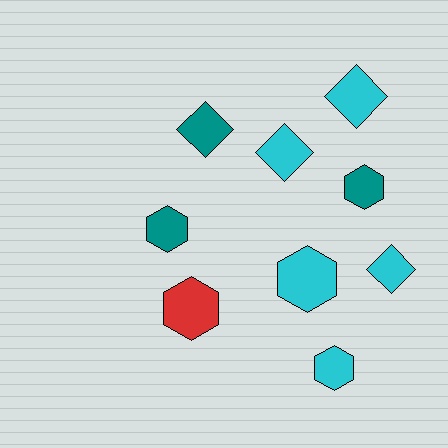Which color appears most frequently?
Cyan, with 5 objects.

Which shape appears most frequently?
Hexagon, with 5 objects.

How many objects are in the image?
There are 9 objects.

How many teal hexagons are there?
There are 2 teal hexagons.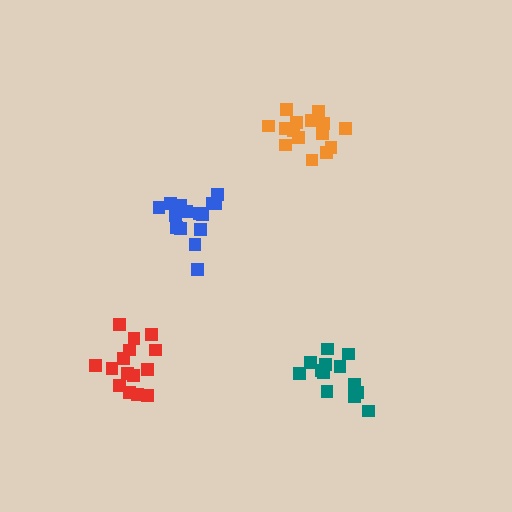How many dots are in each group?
Group 1: 15 dots, Group 2: 15 dots, Group 3: 13 dots, Group 4: 15 dots (58 total).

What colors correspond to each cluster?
The clusters are colored: red, orange, teal, blue.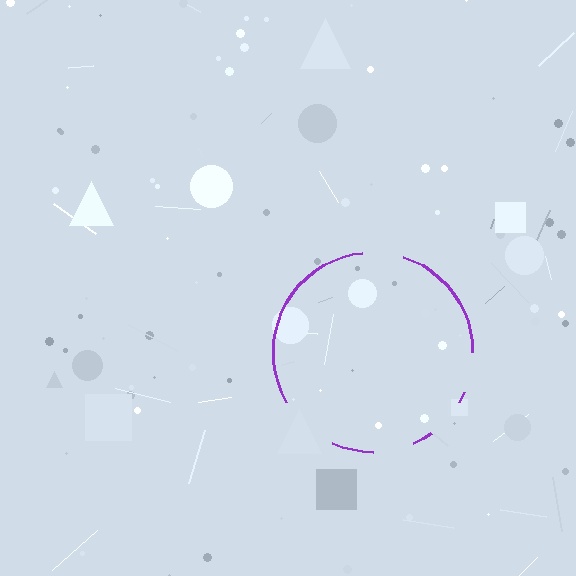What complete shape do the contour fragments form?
The contour fragments form a circle.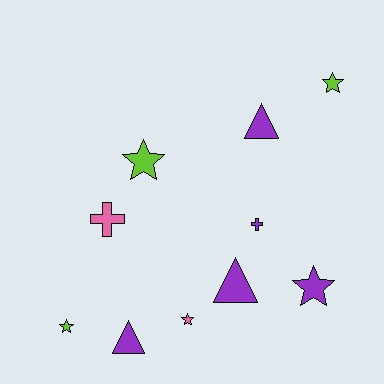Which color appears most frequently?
Purple, with 5 objects.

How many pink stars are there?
There is 1 pink star.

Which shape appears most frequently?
Star, with 5 objects.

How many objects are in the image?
There are 10 objects.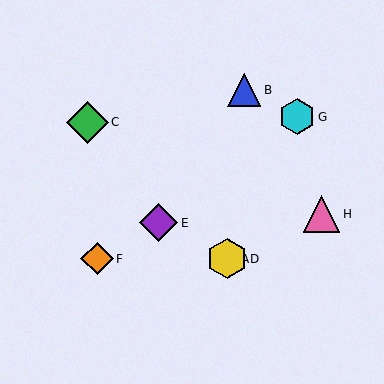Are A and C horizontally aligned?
No, A is at y≈259 and C is at y≈122.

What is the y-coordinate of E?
Object E is at y≈223.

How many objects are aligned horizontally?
3 objects (A, D, F) are aligned horizontally.